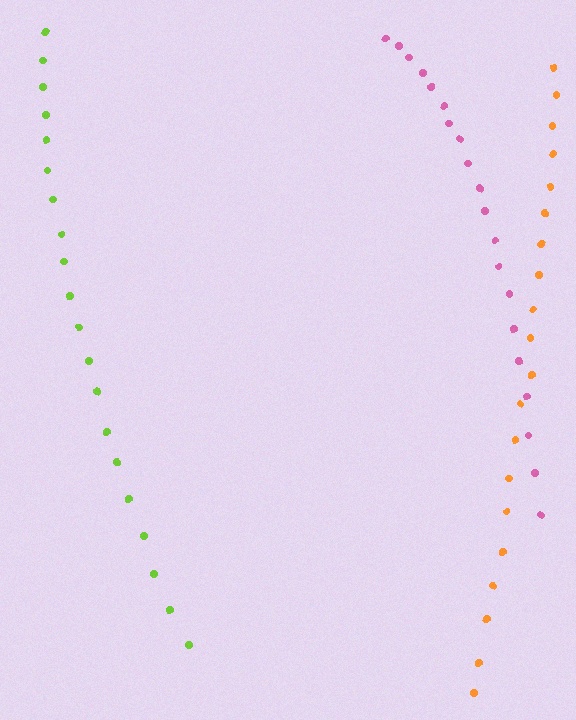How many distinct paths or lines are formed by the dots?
There are 3 distinct paths.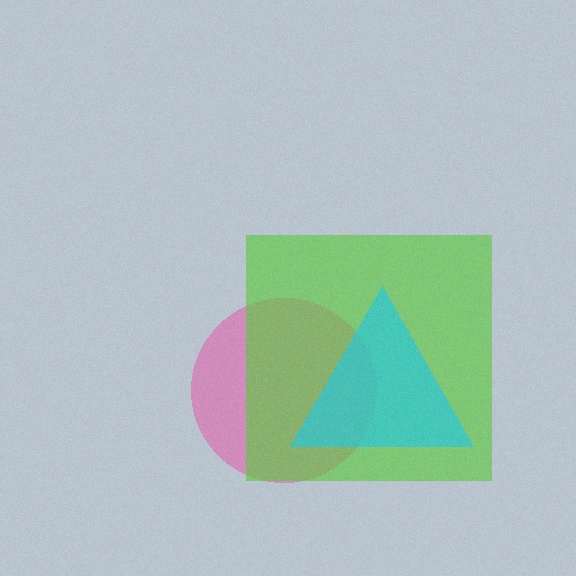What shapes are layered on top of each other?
The layered shapes are: a pink circle, a lime square, a cyan triangle.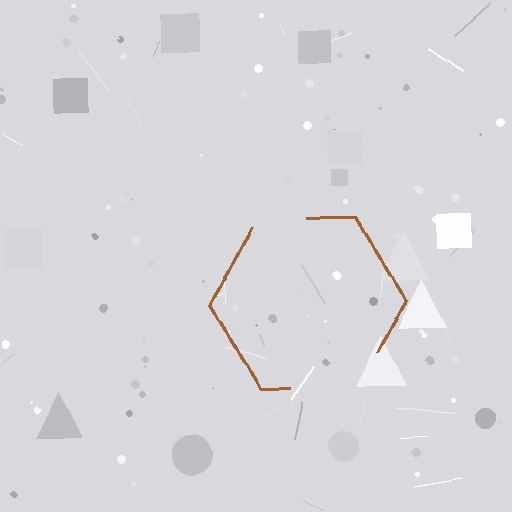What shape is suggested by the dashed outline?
The dashed outline suggests a hexagon.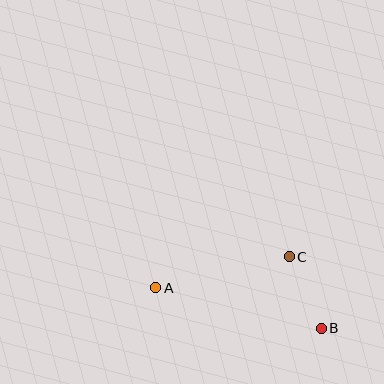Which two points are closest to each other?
Points B and C are closest to each other.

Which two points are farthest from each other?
Points A and B are farthest from each other.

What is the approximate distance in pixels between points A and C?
The distance between A and C is approximately 137 pixels.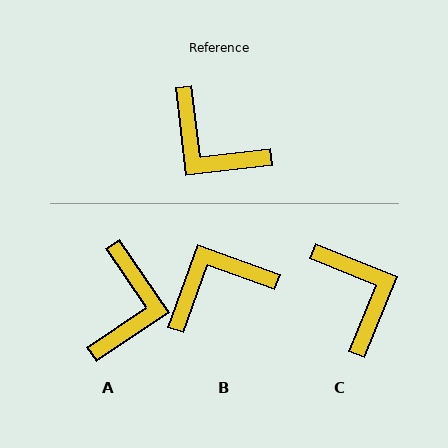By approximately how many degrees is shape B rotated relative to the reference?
Approximately 116 degrees clockwise.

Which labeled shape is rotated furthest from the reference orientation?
C, about 151 degrees away.